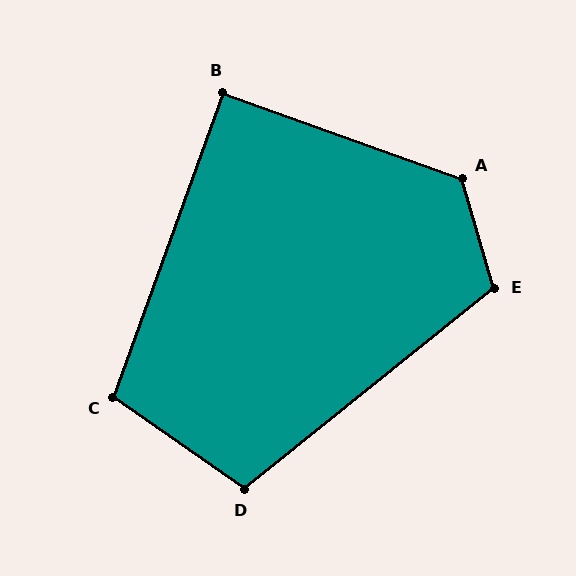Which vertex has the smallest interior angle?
B, at approximately 90 degrees.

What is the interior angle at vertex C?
Approximately 105 degrees (obtuse).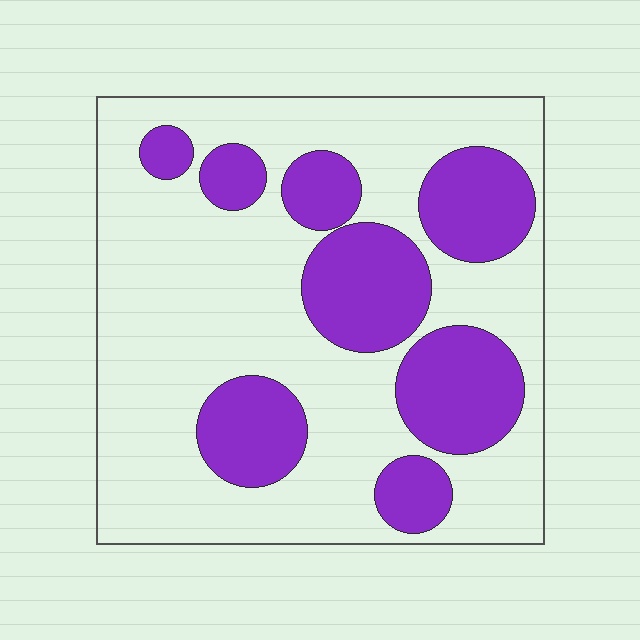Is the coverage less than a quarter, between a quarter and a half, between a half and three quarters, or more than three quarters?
Between a quarter and a half.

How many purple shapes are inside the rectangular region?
8.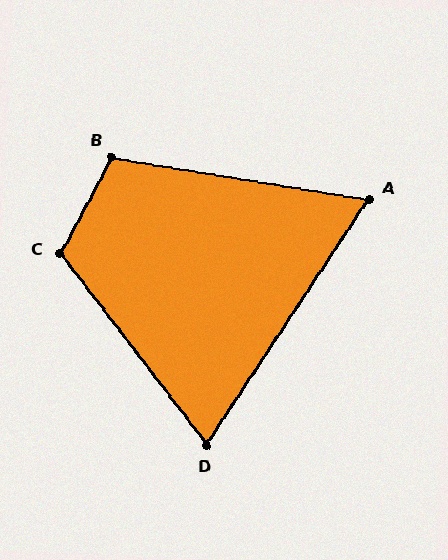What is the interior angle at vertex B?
Approximately 109 degrees (obtuse).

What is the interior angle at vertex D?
Approximately 71 degrees (acute).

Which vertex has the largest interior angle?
C, at approximately 114 degrees.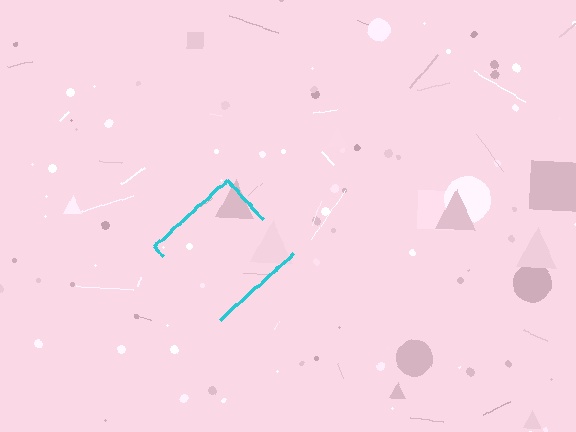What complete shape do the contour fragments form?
The contour fragments form a diamond.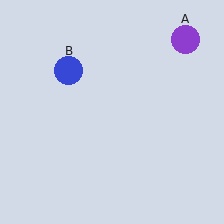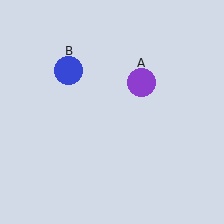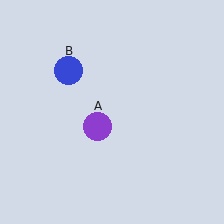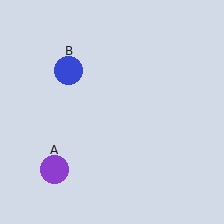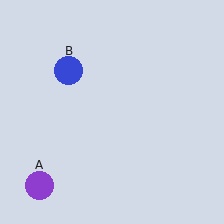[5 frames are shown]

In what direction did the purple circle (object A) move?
The purple circle (object A) moved down and to the left.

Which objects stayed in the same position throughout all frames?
Blue circle (object B) remained stationary.